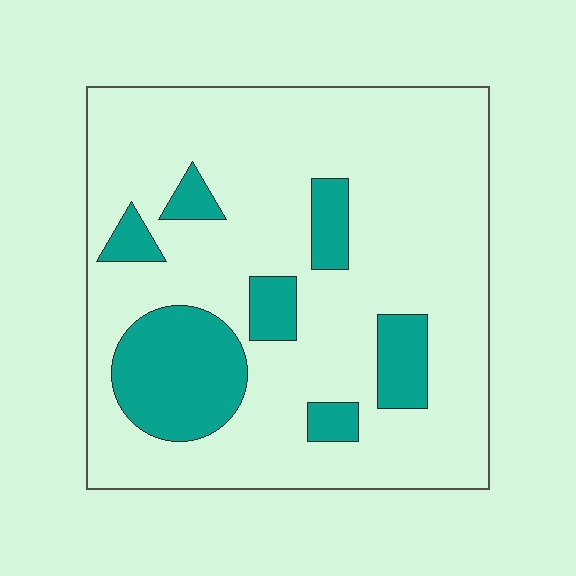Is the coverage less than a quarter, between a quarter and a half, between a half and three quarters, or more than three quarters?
Less than a quarter.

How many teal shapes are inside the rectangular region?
7.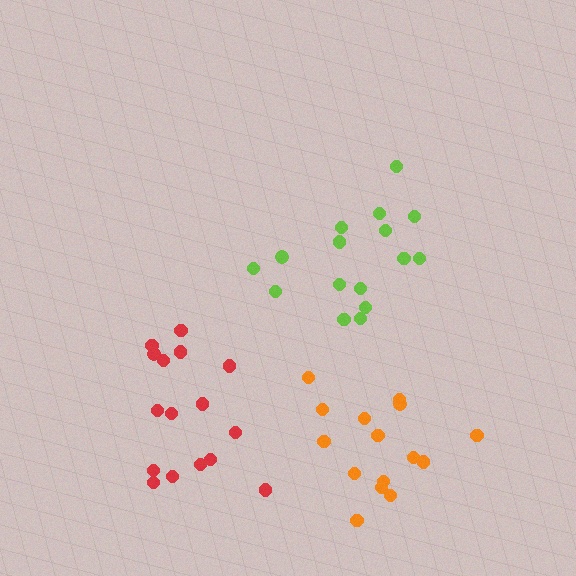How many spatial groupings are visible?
There are 3 spatial groupings.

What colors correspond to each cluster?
The clusters are colored: lime, orange, red.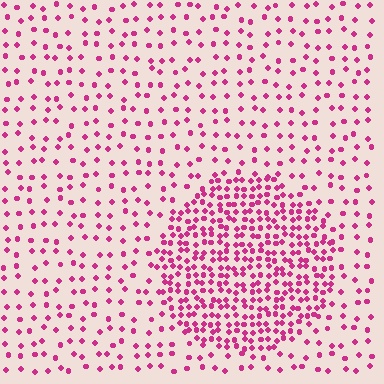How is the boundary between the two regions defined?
The boundary is defined by a change in element density (approximately 2.6x ratio). All elements are the same color, size, and shape.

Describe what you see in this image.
The image contains small magenta elements arranged at two different densities. A circle-shaped region is visible where the elements are more densely packed than the surrounding area.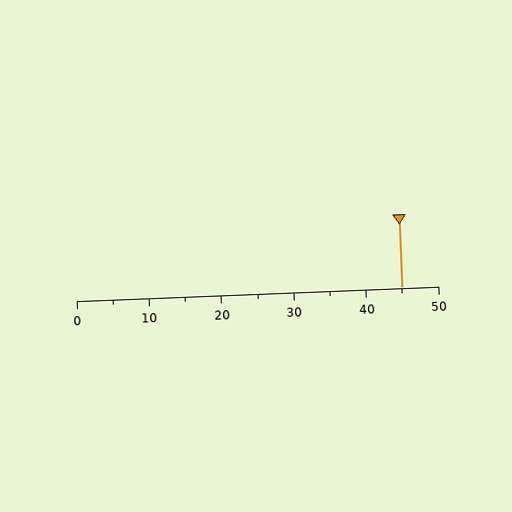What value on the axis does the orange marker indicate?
The marker indicates approximately 45.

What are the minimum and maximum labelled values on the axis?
The axis runs from 0 to 50.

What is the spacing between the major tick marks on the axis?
The major ticks are spaced 10 apart.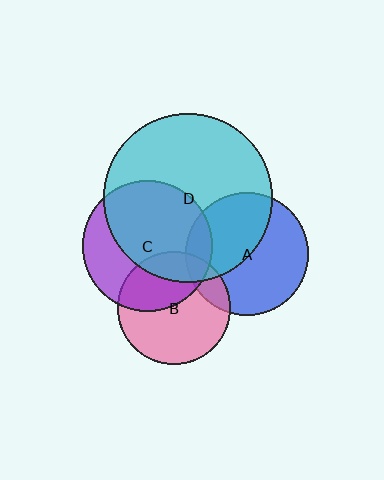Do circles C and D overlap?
Yes.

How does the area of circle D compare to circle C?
Approximately 1.7 times.